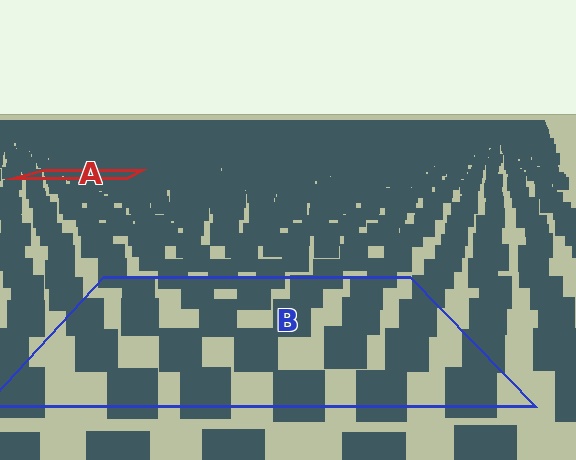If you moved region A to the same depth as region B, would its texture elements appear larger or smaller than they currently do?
They would appear larger. At a closer depth, the same texture elements are projected at a bigger on-screen size.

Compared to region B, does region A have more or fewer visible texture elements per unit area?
Region A has more texture elements per unit area — they are packed more densely because it is farther away.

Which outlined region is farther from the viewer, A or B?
Region A is farther from the viewer — the texture elements inside it appear smaller and more densely packed.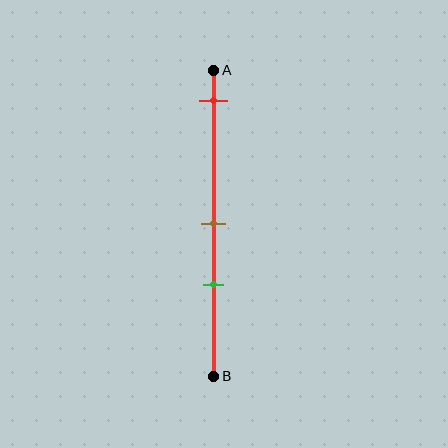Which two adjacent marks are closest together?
The brown and green marks are the closest adjacent pair.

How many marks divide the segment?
There are 3 marks dividing the segment.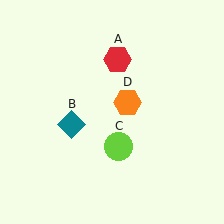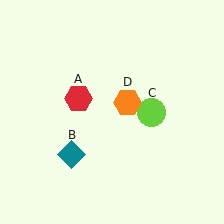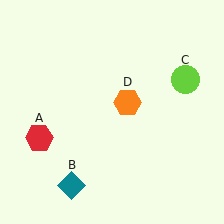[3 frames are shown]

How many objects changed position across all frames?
3 objects changed position: red hexagon (object A), teal diamond (object B), lime circle (object C).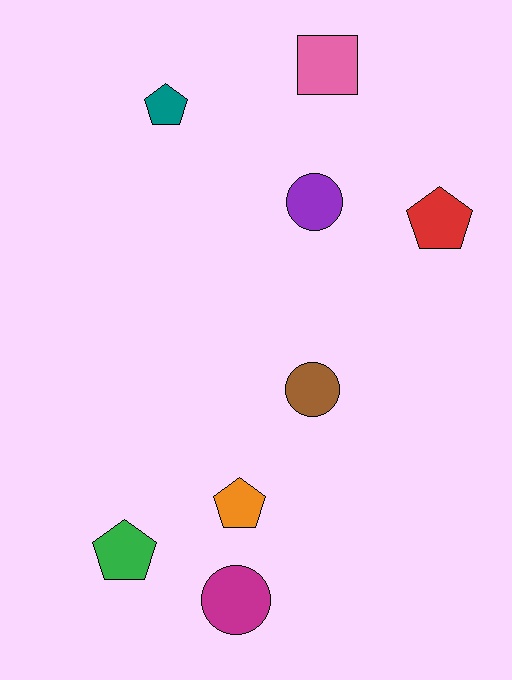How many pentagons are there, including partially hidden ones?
There are 4 pentagons.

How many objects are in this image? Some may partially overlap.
There are 8 objects.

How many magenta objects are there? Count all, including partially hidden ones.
There is 1 magenta object.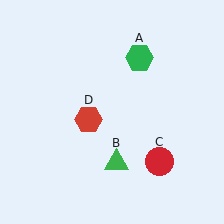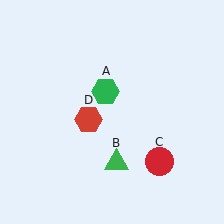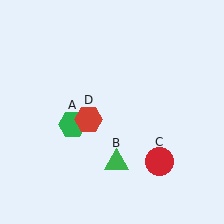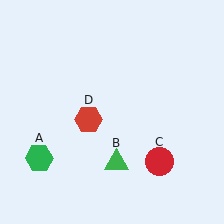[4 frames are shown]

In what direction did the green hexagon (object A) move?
The green hexagon (object A) moved down and to the left.